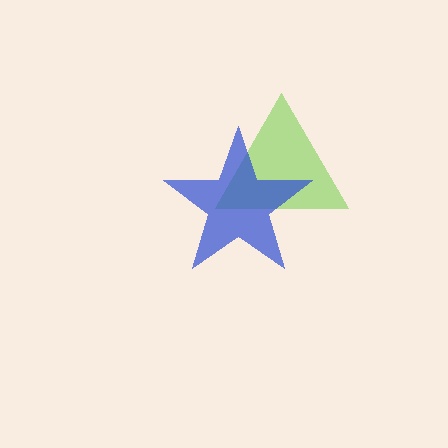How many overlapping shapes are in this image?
There are 2 overlapping shapes in the image.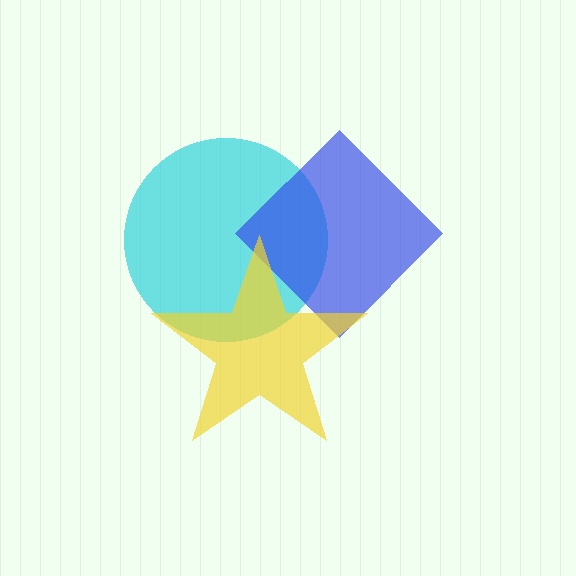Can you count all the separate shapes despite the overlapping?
Yes, there are 3 separate shapes.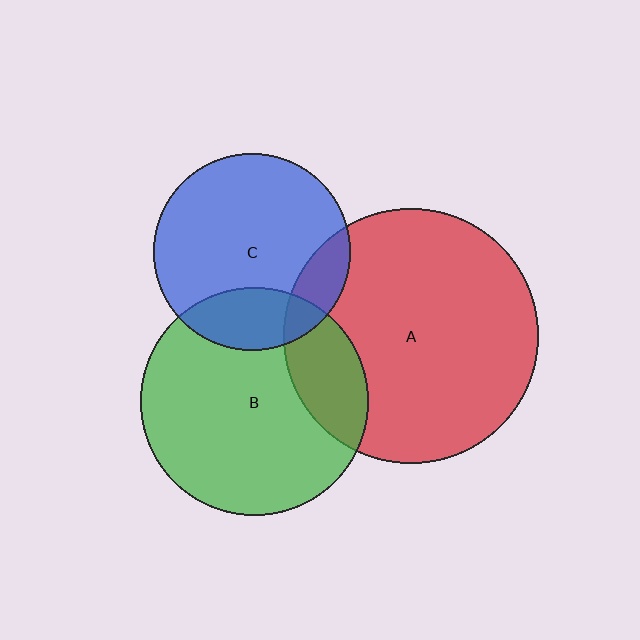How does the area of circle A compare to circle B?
Approximately 1.3 times.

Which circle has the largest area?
Circle A (red).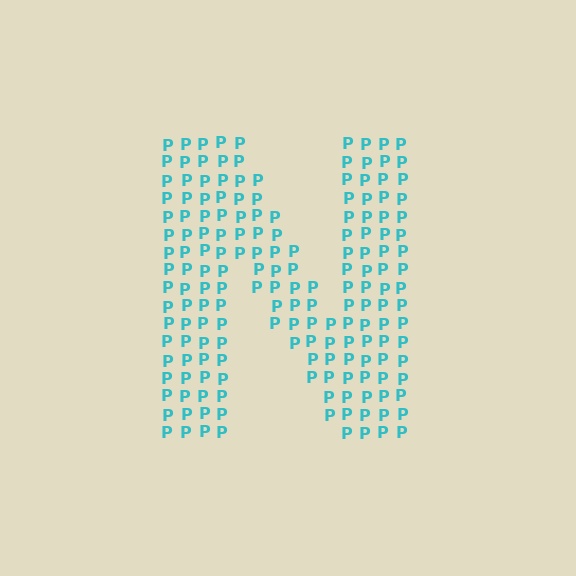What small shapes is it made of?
It is made of small letter P's.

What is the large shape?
The large shape is the letter N.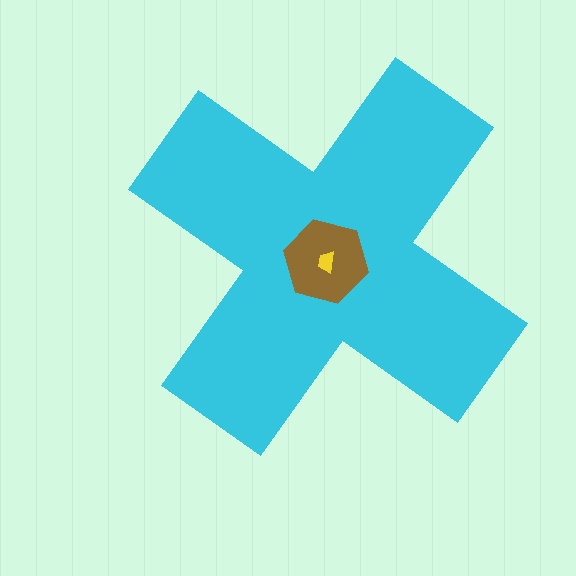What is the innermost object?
The yellow trapezoid.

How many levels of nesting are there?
3.